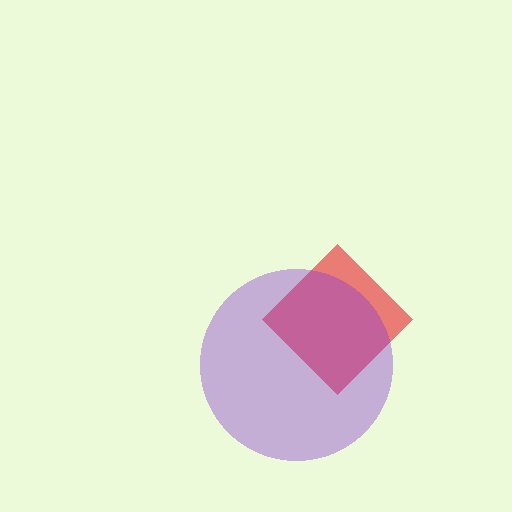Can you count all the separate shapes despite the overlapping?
Yes, there are 2 separate shapes.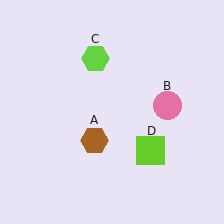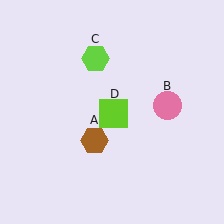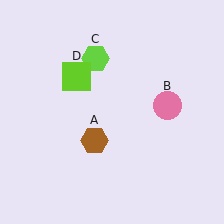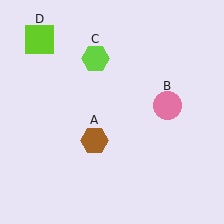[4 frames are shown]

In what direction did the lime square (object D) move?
The lime square (object D) moved up and to the left.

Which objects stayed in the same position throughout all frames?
Brown hexagon (object A) and pink circle (object B) and lime hexagon (object C) remained stationary.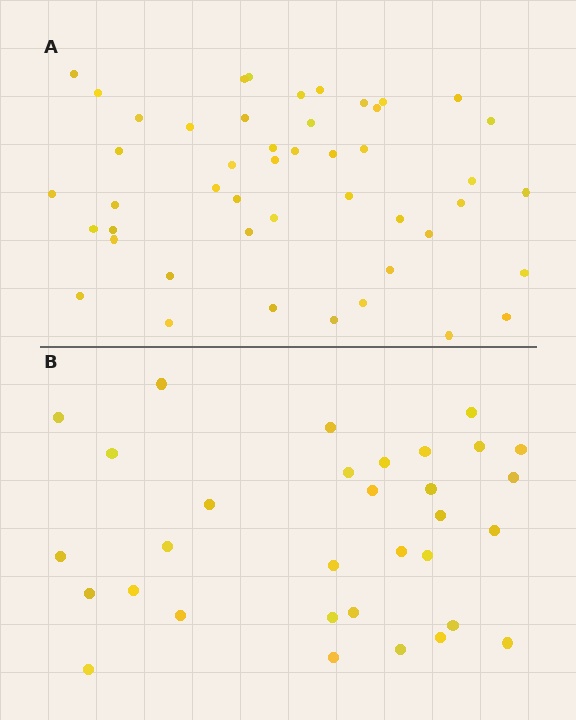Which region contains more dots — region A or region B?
Region A (the top region) has more dots.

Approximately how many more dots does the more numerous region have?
Region A has approximately 15 more dots than region B.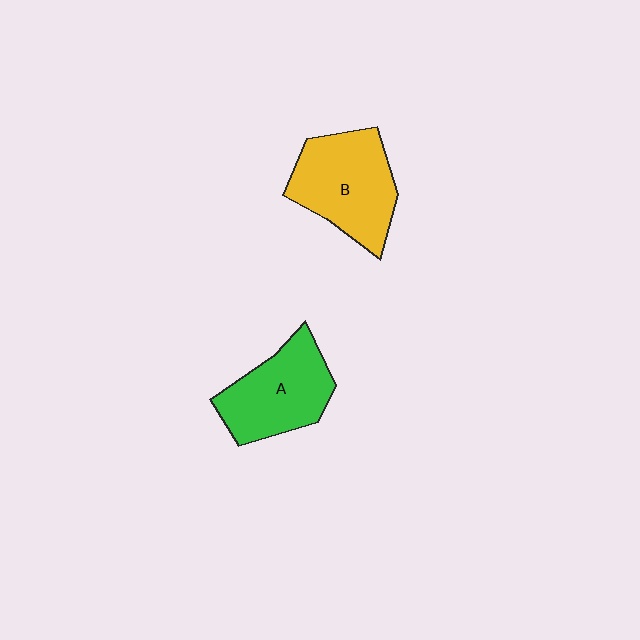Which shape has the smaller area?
Shape A (green).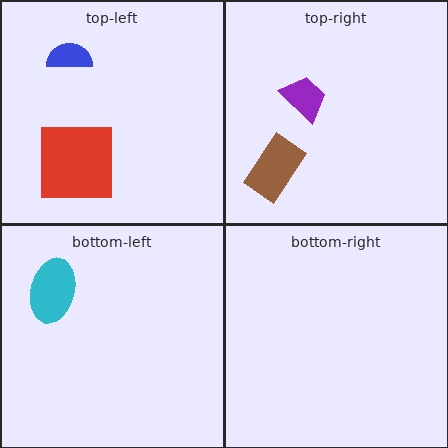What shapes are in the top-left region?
The blue semicircle, the red square.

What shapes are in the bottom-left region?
The cyan ellipse.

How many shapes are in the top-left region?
2.